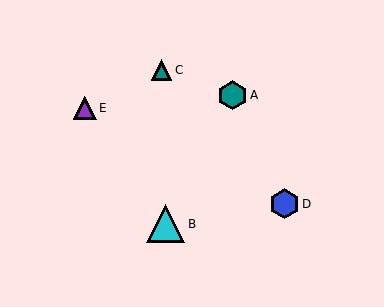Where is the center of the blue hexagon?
The center of the blue hexagon is at (284, 204).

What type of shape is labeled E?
Shape E is a purple triangle.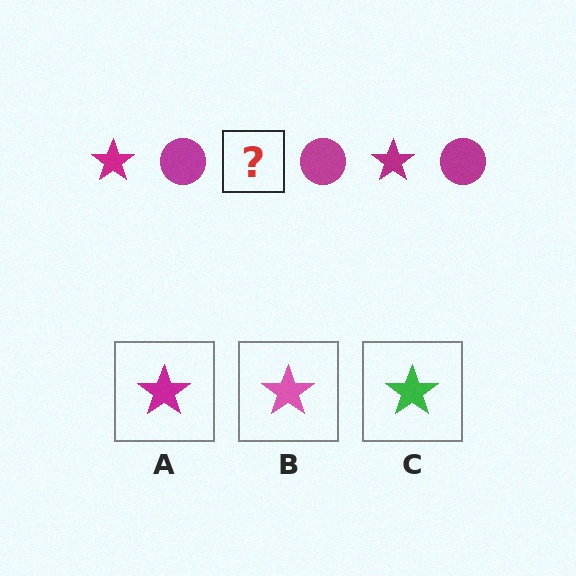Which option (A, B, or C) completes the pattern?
A.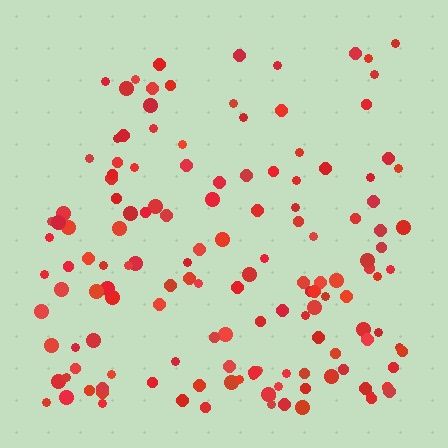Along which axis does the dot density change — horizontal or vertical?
Vertical.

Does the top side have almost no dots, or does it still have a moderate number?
Still a moderate number, just noticeably fewer than the bottom.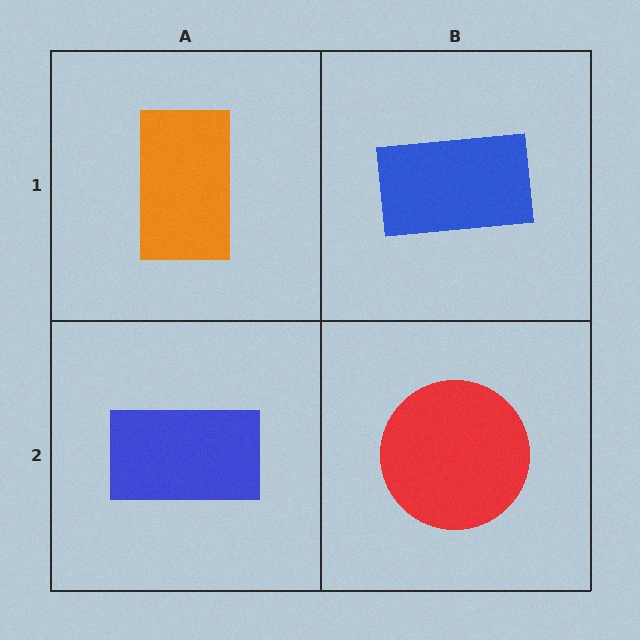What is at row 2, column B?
A red circle.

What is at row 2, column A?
A blue rectangle.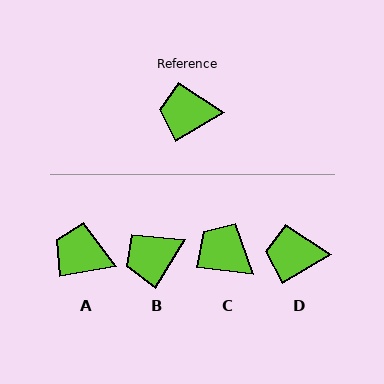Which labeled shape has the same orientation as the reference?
D.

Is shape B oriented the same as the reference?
No, it is off by about 28 degrees.